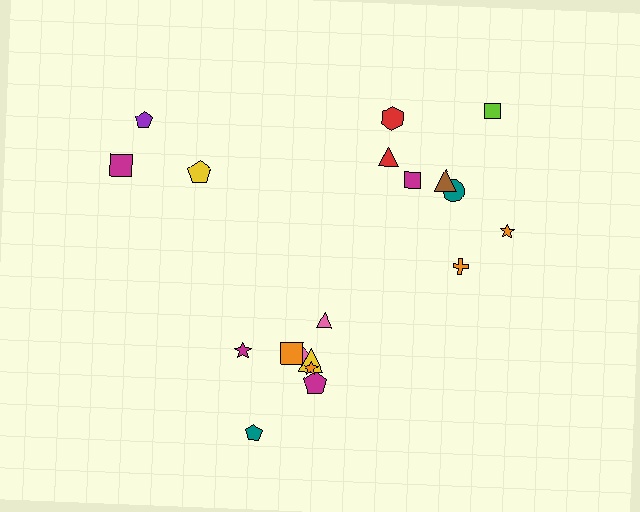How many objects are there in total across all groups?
There are 19 objects.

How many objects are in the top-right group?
There are 8 objects.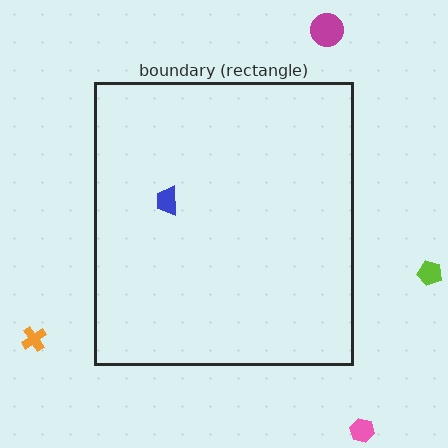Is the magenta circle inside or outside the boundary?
Outside.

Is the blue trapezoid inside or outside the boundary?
Inside.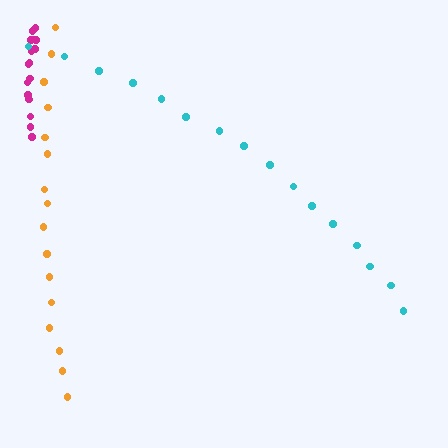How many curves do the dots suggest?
There are 3 distinct paths.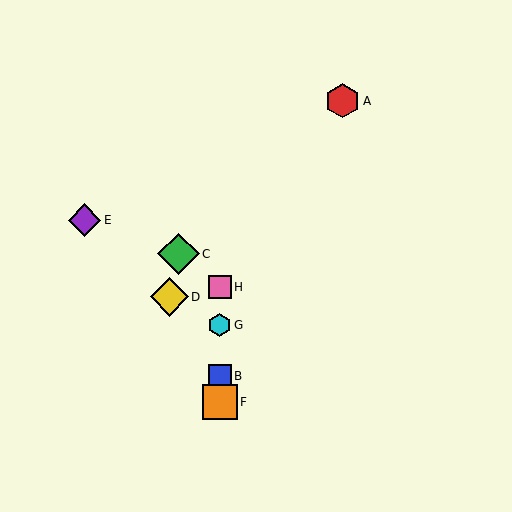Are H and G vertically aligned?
Yes, both are at x≈220.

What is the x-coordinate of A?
Object A is at x≈343.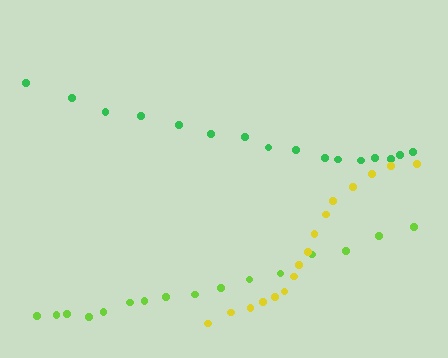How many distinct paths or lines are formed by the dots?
There are 3 distinct paths.